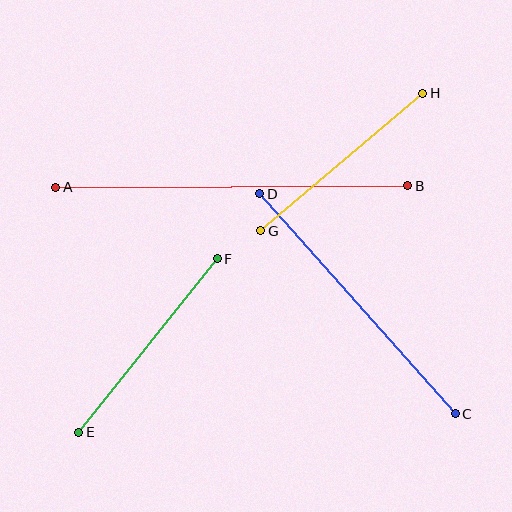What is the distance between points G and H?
The distance is approximately 213 pixels.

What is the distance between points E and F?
The distance is approximately 222 pixels.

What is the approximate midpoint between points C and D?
The midpoint is at approximately (357, 304) pixels.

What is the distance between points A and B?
The distance is approximately 352 pixels.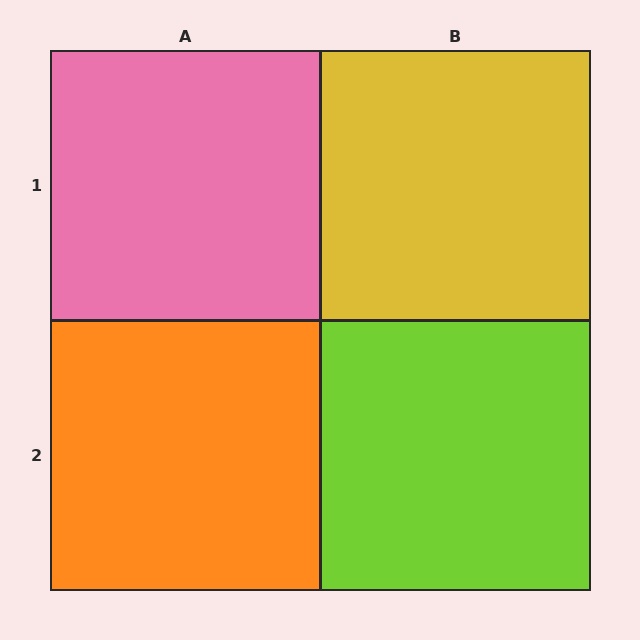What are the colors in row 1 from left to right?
Pink, yellow.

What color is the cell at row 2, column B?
Lime.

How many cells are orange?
1 cell is orange.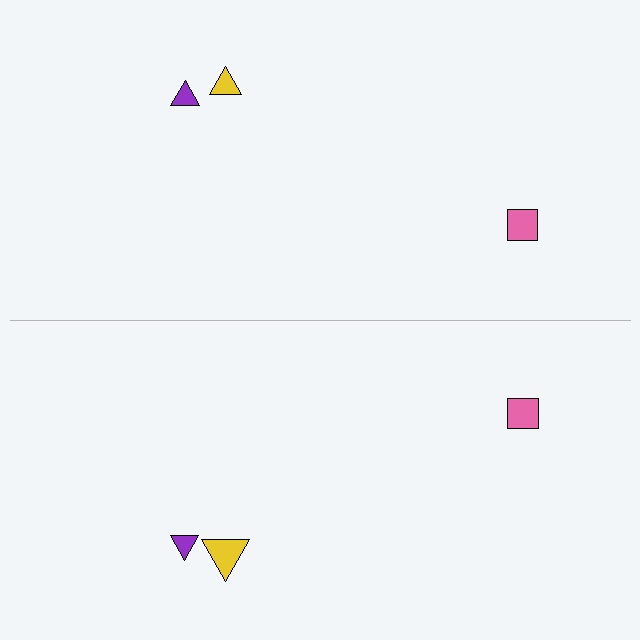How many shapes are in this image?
There are 6 shapes in this image.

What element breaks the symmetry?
The yellow triangle on the bottom side has a different size than its mirror counterpart.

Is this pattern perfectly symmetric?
No, the pattern is not perfectly symmetric. The yellow triangle on the bottom side has a different size than its mirror counterpart.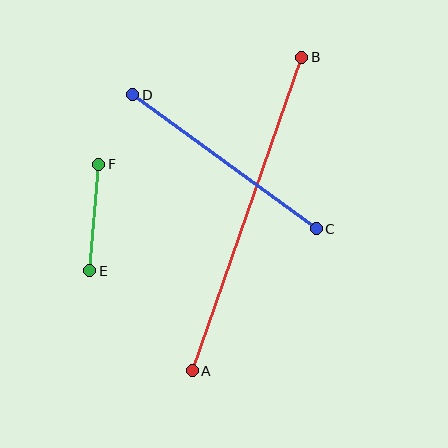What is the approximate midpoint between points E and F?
The midpoint is at approximately (94, 218) pixels.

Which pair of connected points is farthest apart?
Points A and B are farthest apart.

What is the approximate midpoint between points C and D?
The midpoint is at approximately (224, 162) pixels.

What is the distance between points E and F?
The distance is approximately 107 pixels.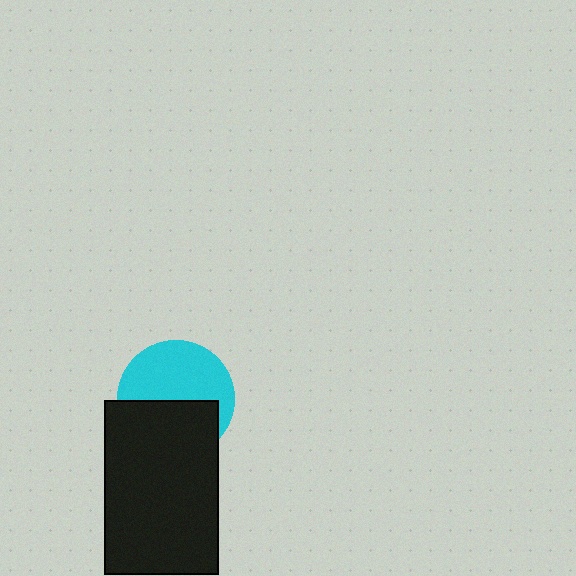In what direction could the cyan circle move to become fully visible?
The cyan circle could move up. That would shift it out from behind the black rectangle entirely.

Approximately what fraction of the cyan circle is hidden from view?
Roughly 46% of the cyan circle is hidden behind the black rectangle.